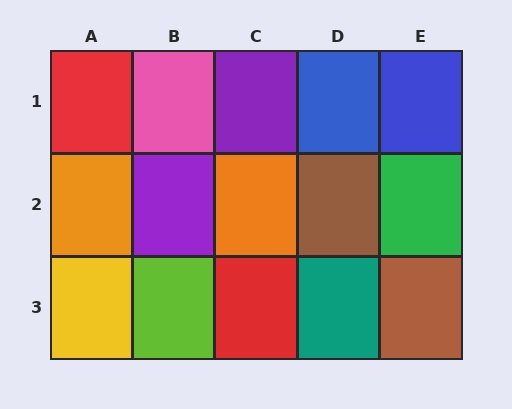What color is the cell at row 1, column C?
Purple.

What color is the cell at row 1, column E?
Blue.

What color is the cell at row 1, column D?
Blue.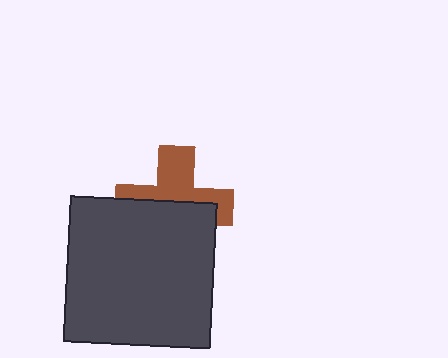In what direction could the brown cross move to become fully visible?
The brown cross could move up. That would shift it out from behind the dark gray square entirely.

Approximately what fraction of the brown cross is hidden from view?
Roughly 52% of the brown cross is hidden behind the dark gray square.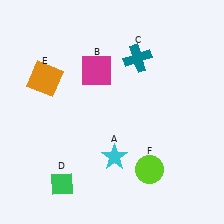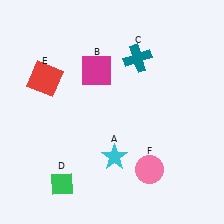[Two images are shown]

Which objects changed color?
E changed from orange to red. F changed from lime to pink.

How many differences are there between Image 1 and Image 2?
There are 2 differences between the two images.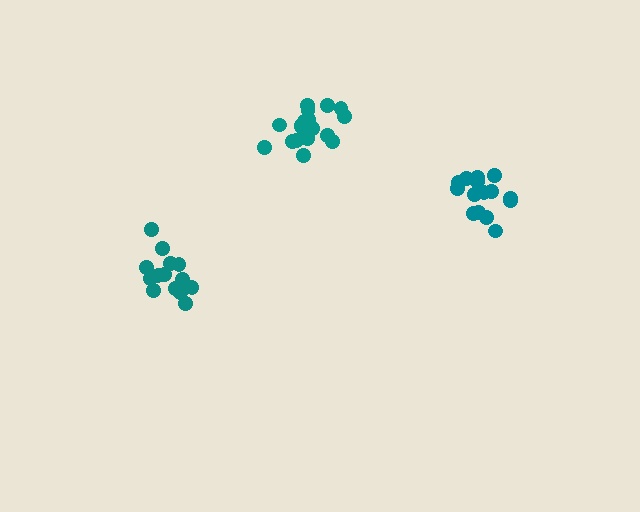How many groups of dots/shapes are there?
There are 3 groups.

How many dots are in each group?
Group 1: 16 dots, Group 2: 19 dots, Group 3: 14 dots (49 total).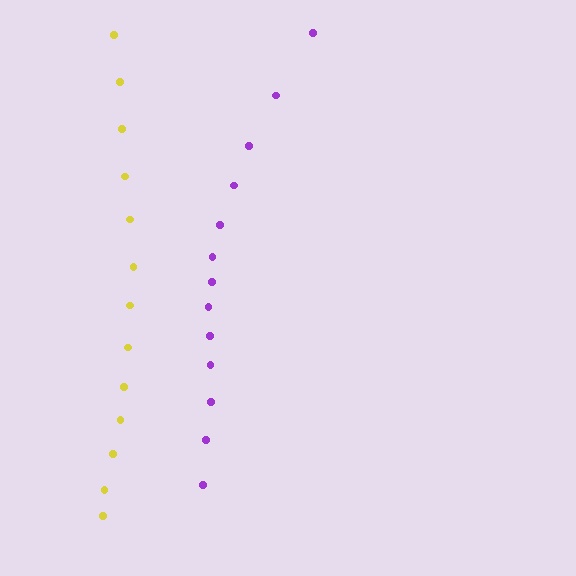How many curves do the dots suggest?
There are 2 distinct paths.